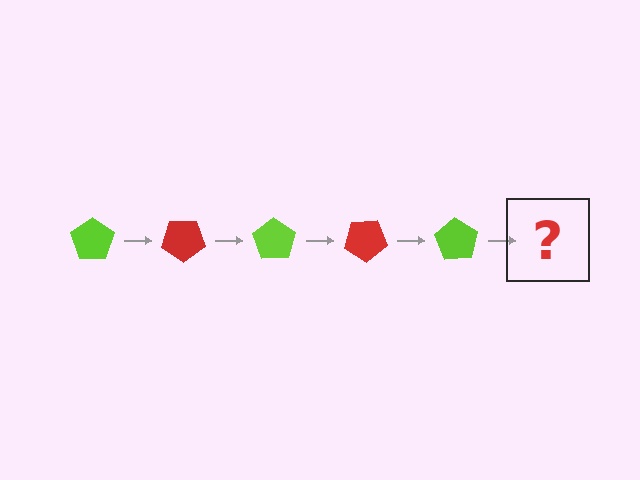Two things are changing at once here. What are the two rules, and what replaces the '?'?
The two rules are that it rotates 35 degrees each step and the color cycles through lime and red. The '?' should be a red pentagon, rotated 175 degrees from the start.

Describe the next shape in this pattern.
It should be a red pentagon, rotated 175 degrees from the start.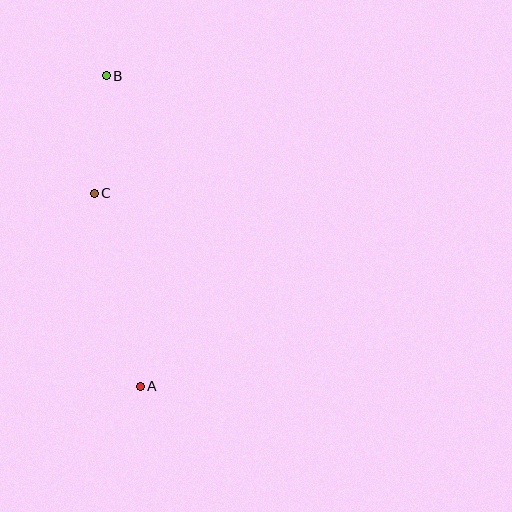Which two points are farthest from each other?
Points A and B are farthest from each other.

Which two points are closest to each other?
Points B and C are closest to each other.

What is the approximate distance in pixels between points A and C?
The distance between A and C is approximately 199 pixels.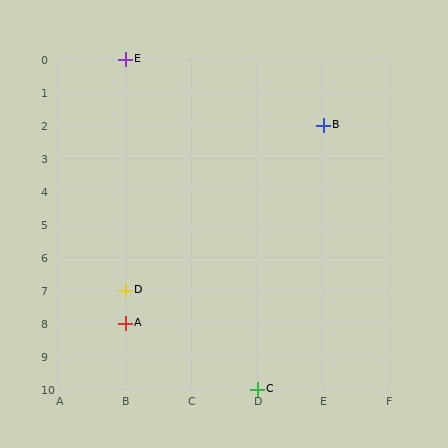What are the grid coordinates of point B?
Point B is at grid coordinates (E, 2).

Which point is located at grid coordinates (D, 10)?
Point C is at (D, 10).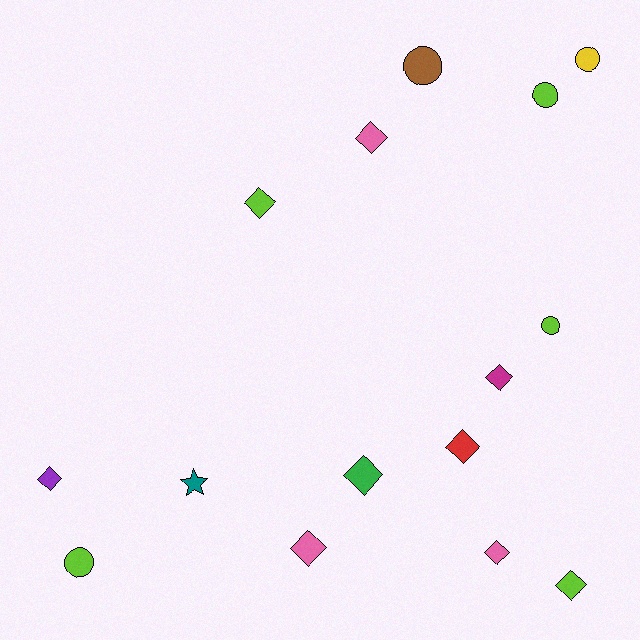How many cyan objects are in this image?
There are no cyan objects.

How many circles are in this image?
There are 5 circles.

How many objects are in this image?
There are 15 objects.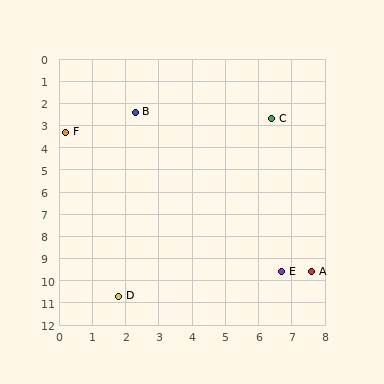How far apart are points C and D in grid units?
Points C and D are about 9.2 grid units apart.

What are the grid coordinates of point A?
Point A is at approximately (7.6, 9.6).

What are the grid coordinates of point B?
Point B is at approximately (2.3, 2.4).